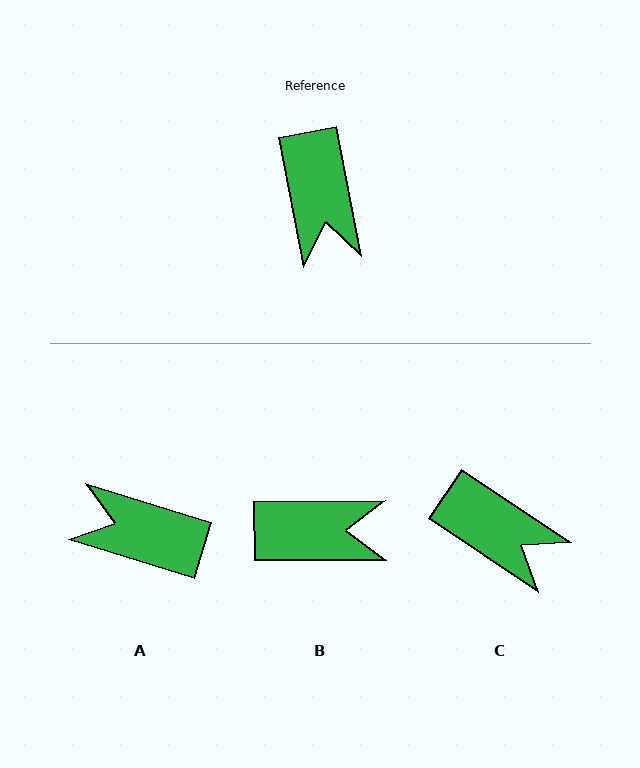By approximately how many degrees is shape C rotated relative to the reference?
Approximately 45 degrees counter-clockwise.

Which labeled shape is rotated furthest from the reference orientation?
A, about 118 degrees away.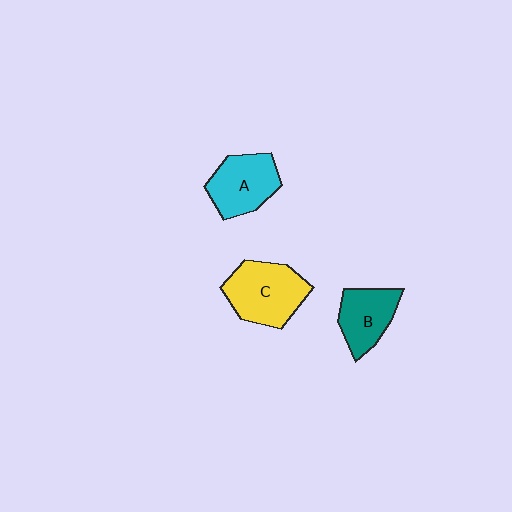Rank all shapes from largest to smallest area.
From largest to smallest: C (yellow), A (cyan), B (teal).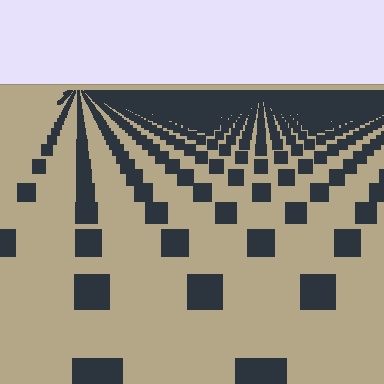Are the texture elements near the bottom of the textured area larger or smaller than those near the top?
Larger. Near the bottom, elements are closer to the viewer and appear at a bigger on-screen size.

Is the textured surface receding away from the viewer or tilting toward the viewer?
The surface is receding away from the viewer. Texture elements get smaller and denser toward the top.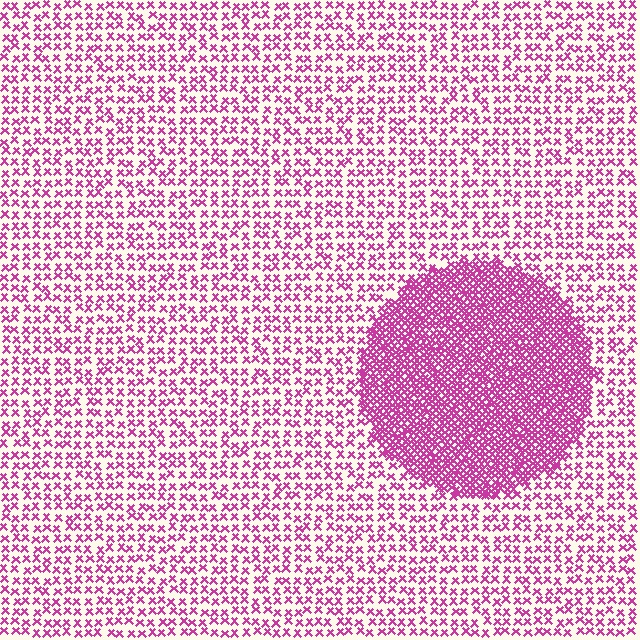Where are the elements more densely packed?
The elements are more densely packed inside the circle boundary.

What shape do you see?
I see a circle.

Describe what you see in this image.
The image contains small magenta elements arranged at two different densities. A circle-shaped region is visible where the elements are more densely packed than the surrounding area.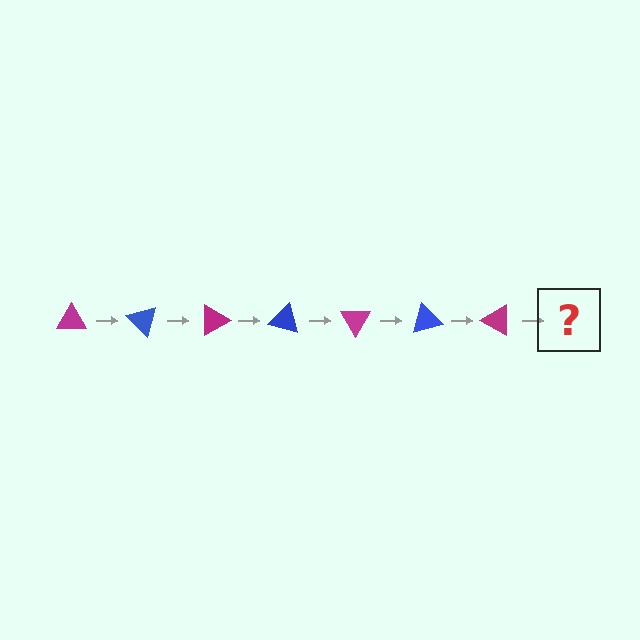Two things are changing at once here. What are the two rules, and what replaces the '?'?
The two rules are that it rotates 45 degrees each step and the color cycles through magenta and blue. The '?' should be a blue triangle, rotated 315 degrees from the start.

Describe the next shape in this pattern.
It should be a blue triangle, rotated 315 degrees from the start.